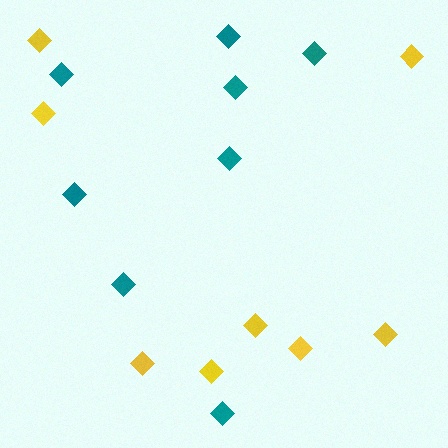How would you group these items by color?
There are 2 groups: one group of teal diamonds (8) and one group of yellow diamonds (8).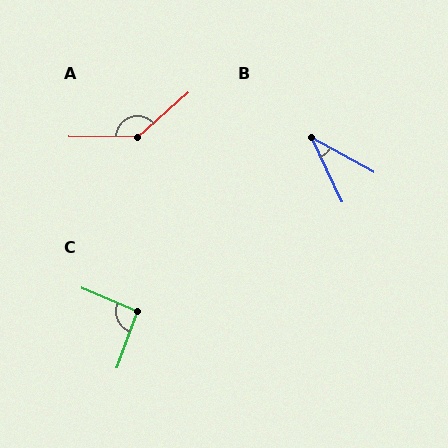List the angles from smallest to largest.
B (36°), C (93°), A (138°).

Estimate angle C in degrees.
Approximately 93 degrees.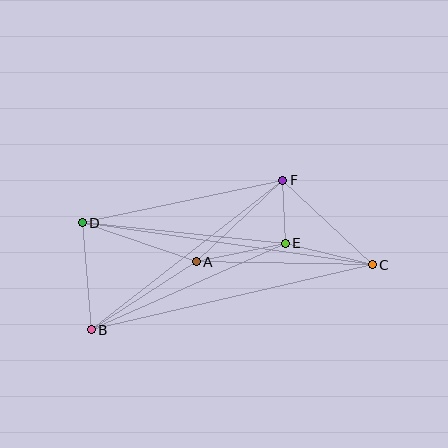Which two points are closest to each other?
Points E and F are closest to each other.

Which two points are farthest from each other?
Points C and D are farthest from each other.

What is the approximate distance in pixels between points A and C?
The distance between A and C is approximately 176 pixels.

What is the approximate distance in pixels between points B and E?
The distance between B and E is approximately 212 pixels.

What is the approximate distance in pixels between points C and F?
The distance between C and F is approximately 123 pixels.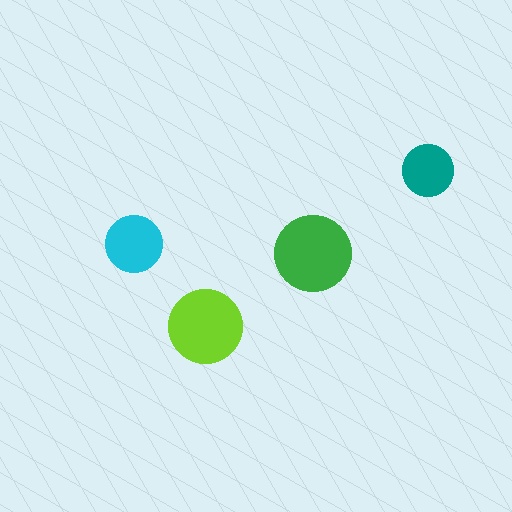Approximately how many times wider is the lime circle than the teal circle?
About 1.5 times wider.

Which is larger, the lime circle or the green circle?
The green one.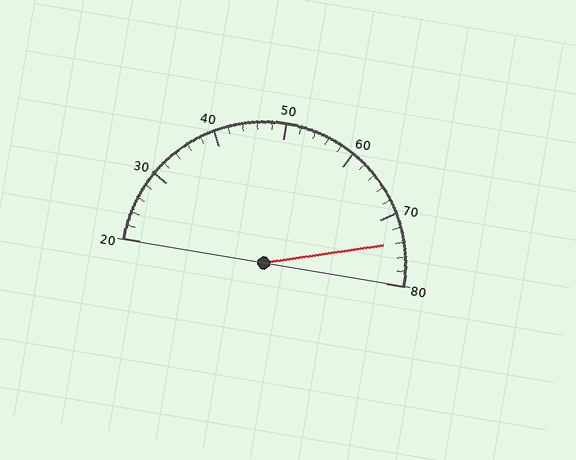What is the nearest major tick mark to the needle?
The nearest major tick mark is 70.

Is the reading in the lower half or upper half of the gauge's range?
The reading is in the upper half of the range (20 to 80).